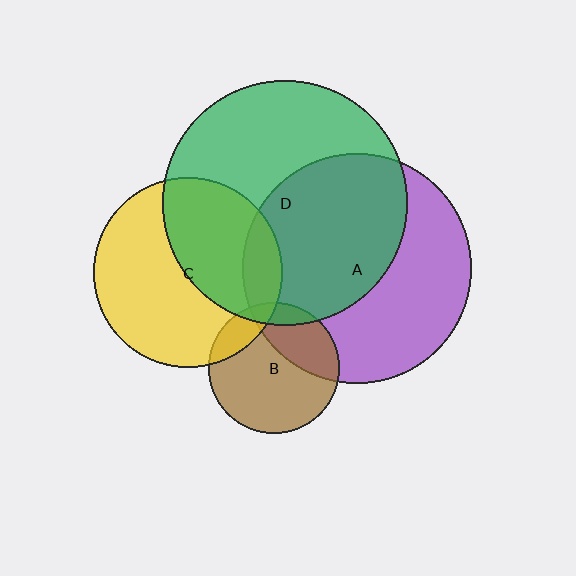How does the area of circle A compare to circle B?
Approximately 3.1 times.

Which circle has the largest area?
Circle D (green).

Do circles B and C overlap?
Yes.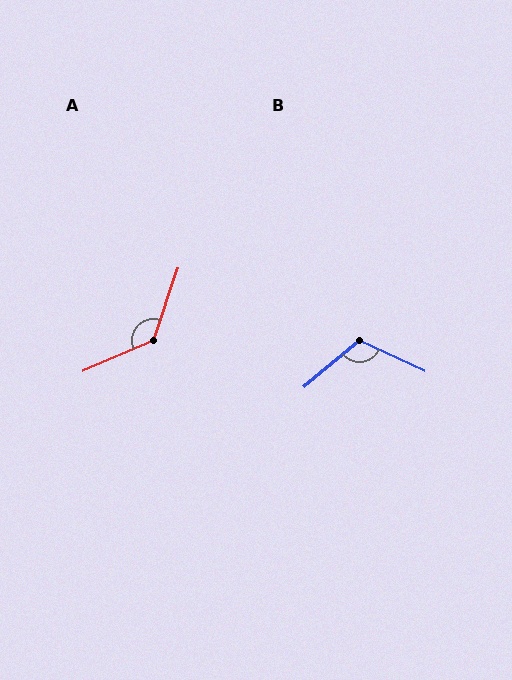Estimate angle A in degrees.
Approximately 132 degrees.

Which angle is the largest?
A, at approximately 132 degrees.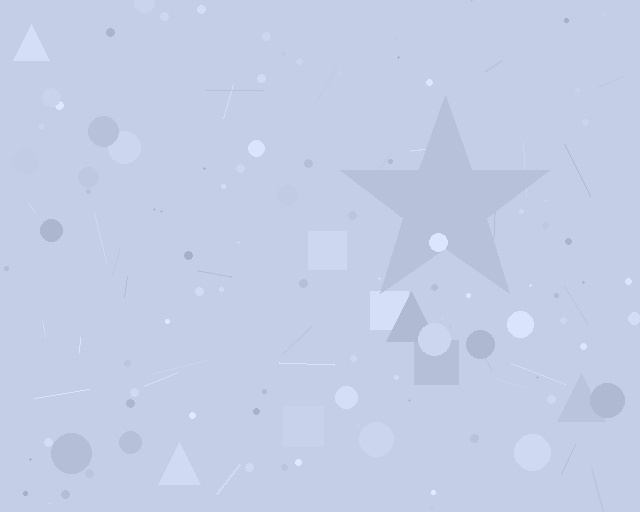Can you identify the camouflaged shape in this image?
The camouflaged shape is a star.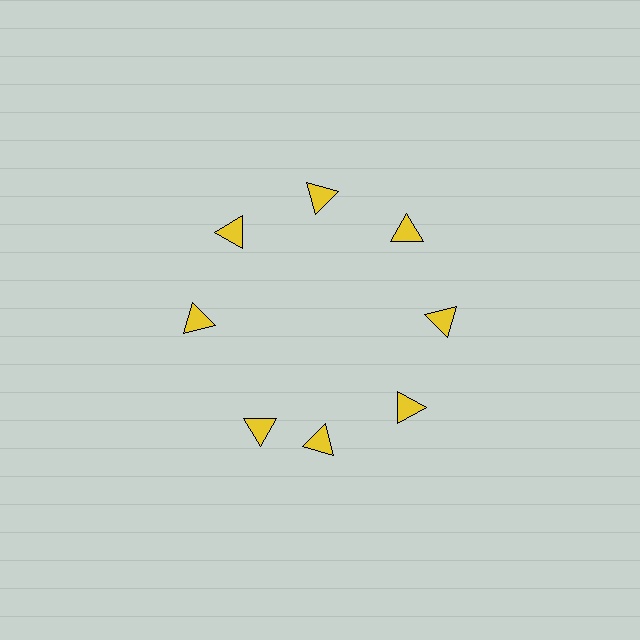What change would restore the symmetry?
The symmetry would be restored by rotating it back into even spacing with its neighbors so that all 8 triangles sit at equal angles and equal distance from the center.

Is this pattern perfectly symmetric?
No. The 8 yellow triangles are arranged in a ring, but one element near the 8 o'clock position is rotated out of alignment along the ring, breaking the 8-fold rotational symmetry.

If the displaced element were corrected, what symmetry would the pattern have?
It would have 8-fold rotational symmetry — the pattern would map onto itself every 45 degrees.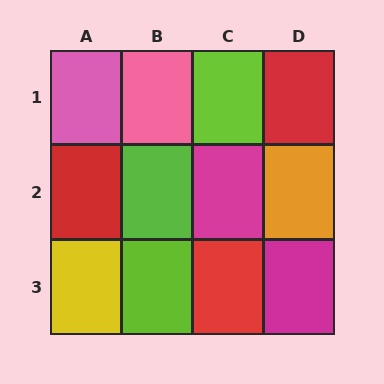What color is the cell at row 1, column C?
Lime.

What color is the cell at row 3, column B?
Lime.